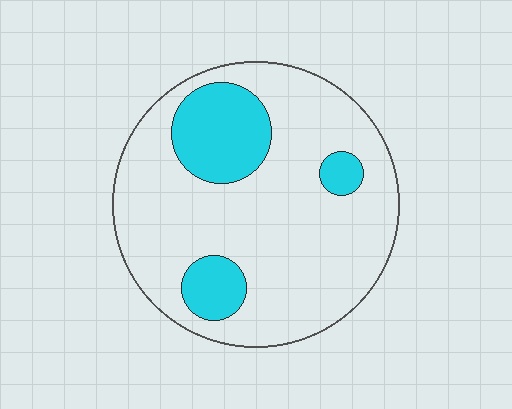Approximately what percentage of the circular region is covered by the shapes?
Approximately 20%.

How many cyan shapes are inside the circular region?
3.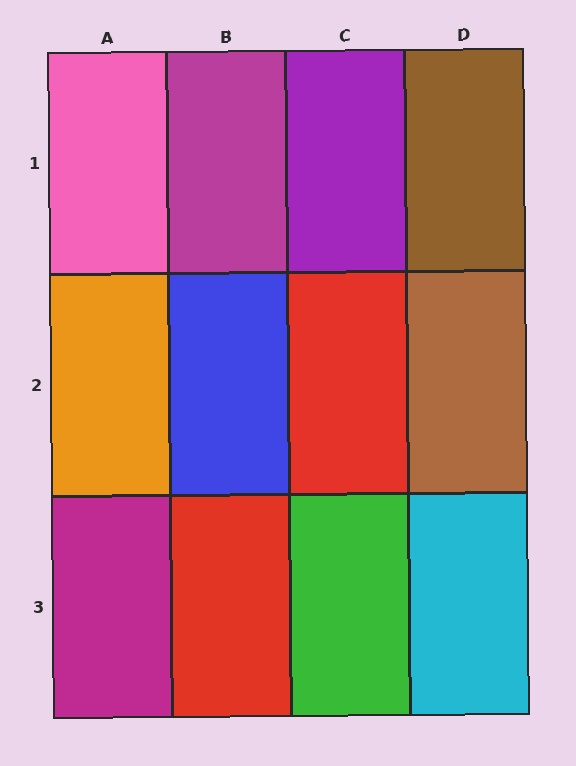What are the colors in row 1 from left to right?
Pink, magenta, purple, brown.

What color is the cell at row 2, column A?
Orange.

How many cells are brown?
2 cells are brown.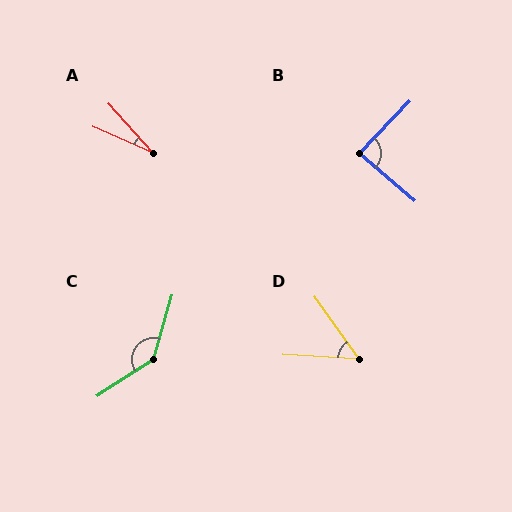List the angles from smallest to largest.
A (25°), D (51°), B (86°), C (139°).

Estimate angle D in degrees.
Approximately 51 degrees.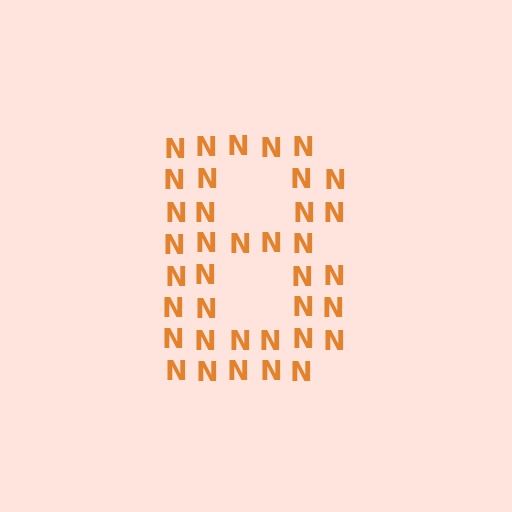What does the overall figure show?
The overall figure shows the letter B.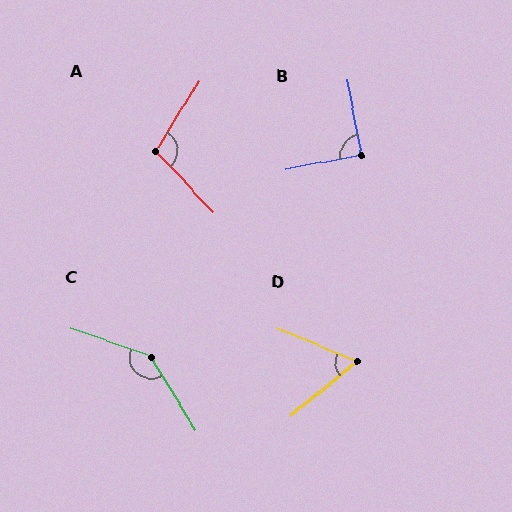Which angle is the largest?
C, at approximately 141 degrees.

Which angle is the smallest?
D, at approximately 62 degrees.